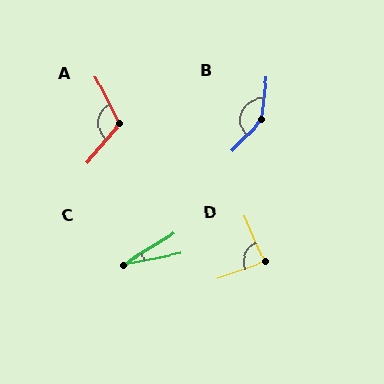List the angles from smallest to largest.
C (21°), D (87°), A (113°), B (142°).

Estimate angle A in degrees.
Approximately 113 degrees.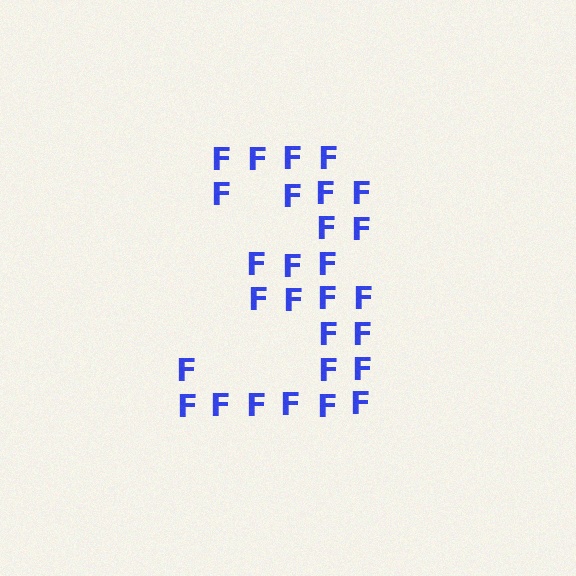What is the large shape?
The large shape is the digit 3.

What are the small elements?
The small elements are letter F's.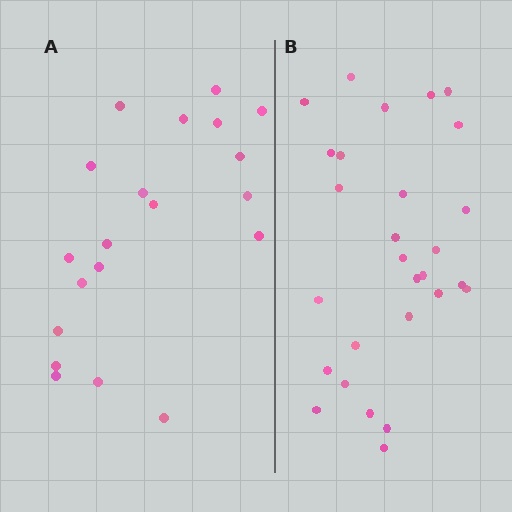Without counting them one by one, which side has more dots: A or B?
Region B (the right region) has more dots.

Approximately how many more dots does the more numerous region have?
Region B has roughly 8 or so more dots than region A.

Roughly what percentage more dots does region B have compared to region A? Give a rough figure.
About 40% more.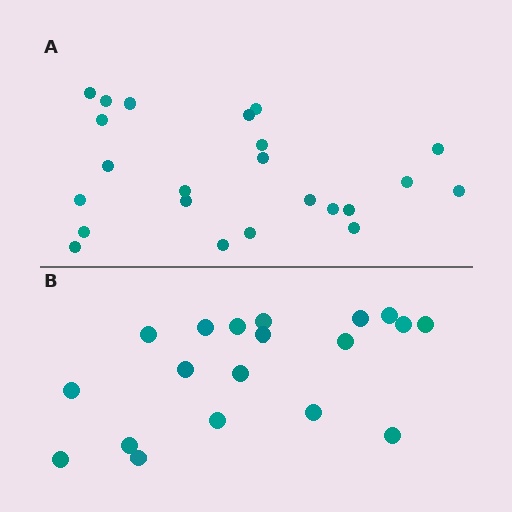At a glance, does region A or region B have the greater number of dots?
Region A (the top region) has more dots.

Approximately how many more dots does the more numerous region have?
Region A has about 4 more dots than region B.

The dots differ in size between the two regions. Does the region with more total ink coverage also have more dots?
No. Region B has more total ink coverage because its dots are larger, but region A actually contains more individual dots. Total area can be misleading — the number of items is what matters here.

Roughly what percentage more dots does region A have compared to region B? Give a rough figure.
About 20% more.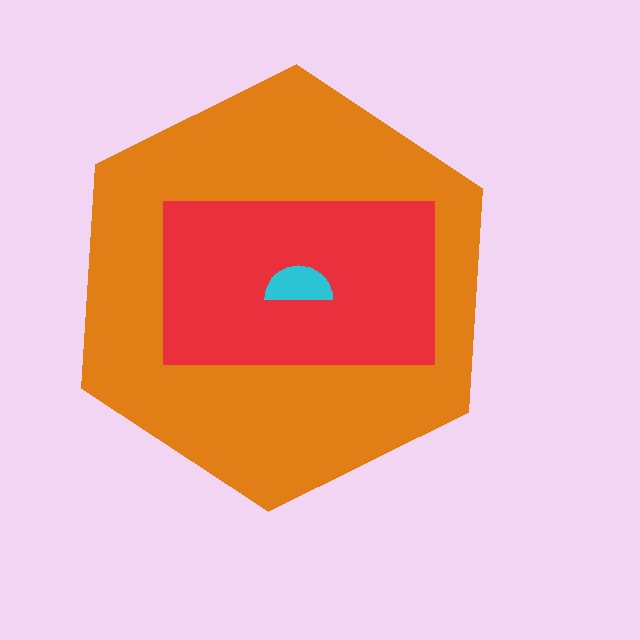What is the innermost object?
The cyan semicircle.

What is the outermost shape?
The orange hexagon.